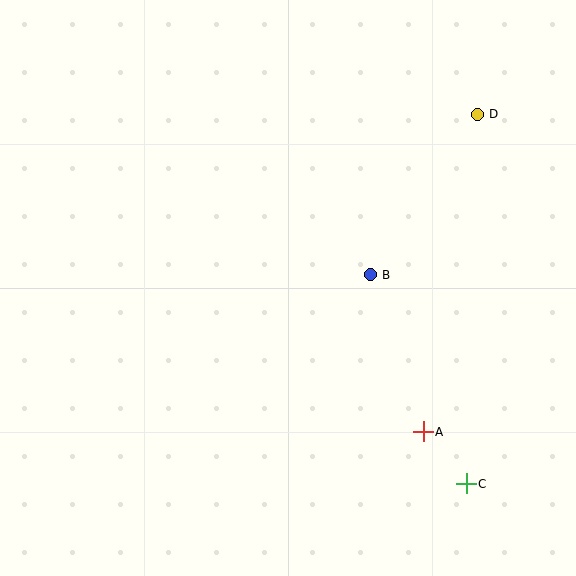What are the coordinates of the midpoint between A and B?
The midpoint between A and B is at (397, 353).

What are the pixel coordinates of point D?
Point D is at (477, 114).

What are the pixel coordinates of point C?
Point C is at (466, 484).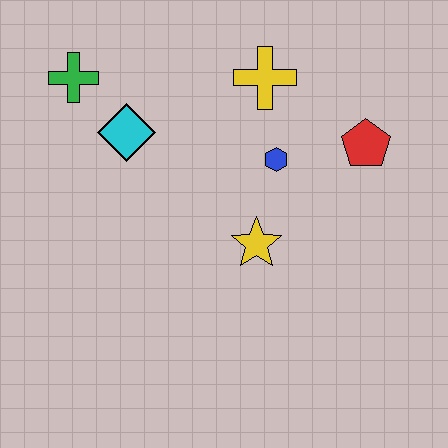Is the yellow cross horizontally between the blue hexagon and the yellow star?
Yes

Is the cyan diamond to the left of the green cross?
No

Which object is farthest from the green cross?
The red pentagon is farthest from the green cross.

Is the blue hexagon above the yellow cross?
No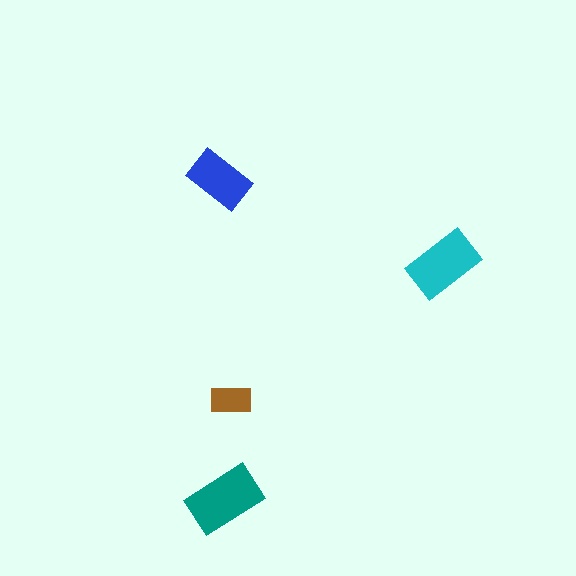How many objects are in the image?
There are 4 objects in the image.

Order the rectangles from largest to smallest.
the teal one, the cyan one, the blue one, the brown one.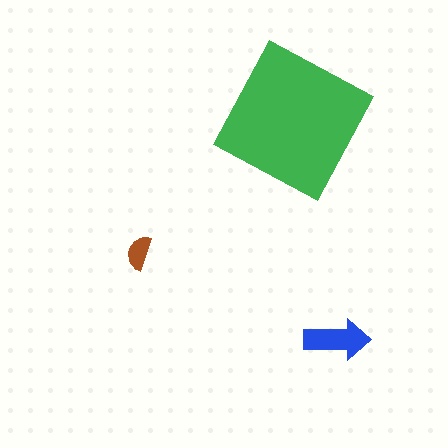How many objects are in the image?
There are 3 objects in the image.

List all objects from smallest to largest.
The brown semicircle, the blue arrow, the green square.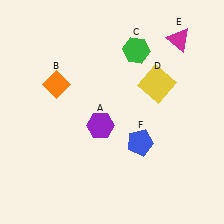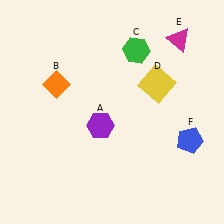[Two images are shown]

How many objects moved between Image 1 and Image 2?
1 object moved between the two images.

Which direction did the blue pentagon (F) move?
The blue pentagon (F) moved right.